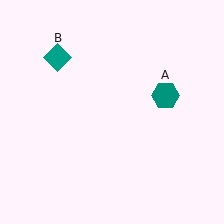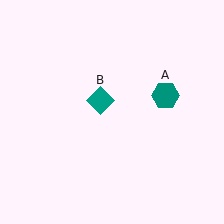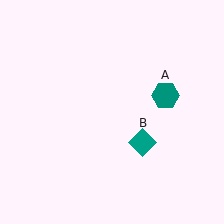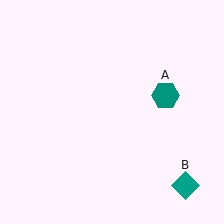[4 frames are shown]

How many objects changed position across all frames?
1 object changed position: teal diamond (object B).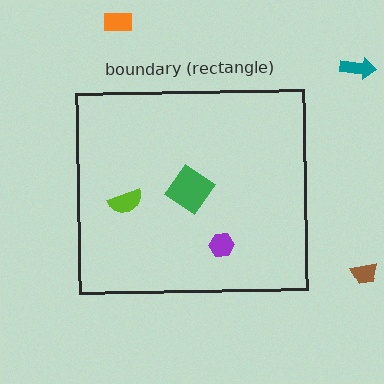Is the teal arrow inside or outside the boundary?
Outside.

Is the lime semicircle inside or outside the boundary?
Inside.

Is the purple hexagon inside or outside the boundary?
Inside.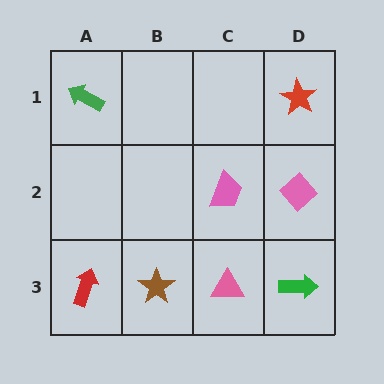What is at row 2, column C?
A pink trapezoid.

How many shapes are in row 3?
4 shapes.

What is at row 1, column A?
A green arrow.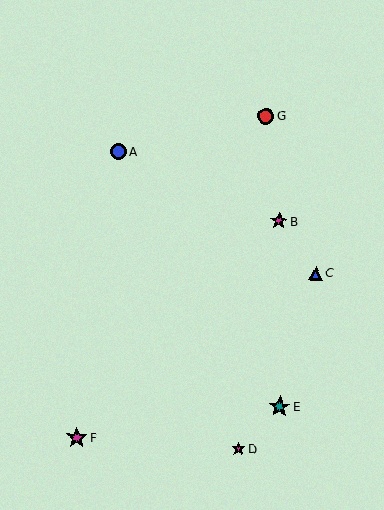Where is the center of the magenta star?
The center of the magenta star is at (279, 221).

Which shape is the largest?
The teal star (labeled E) is the largest.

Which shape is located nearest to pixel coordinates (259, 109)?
The red circle (labeled G) at (266, 116) is nearest to that location.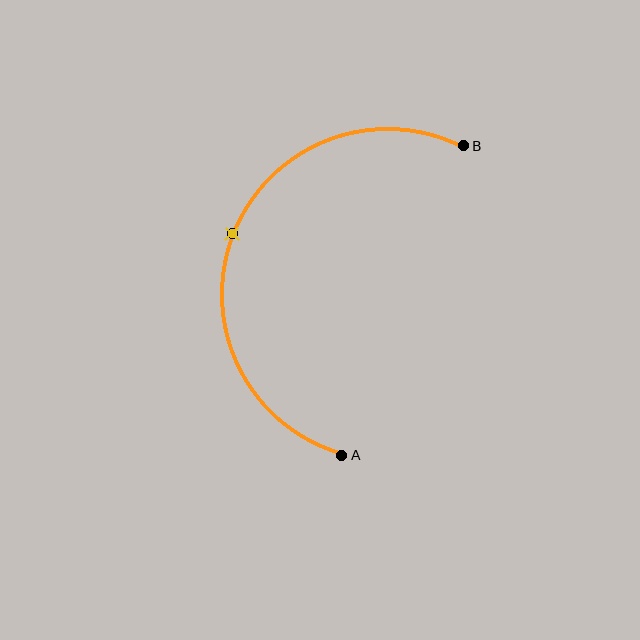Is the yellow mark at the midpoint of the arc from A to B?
Yes. The yellow mark lies on the arc at equal arc-length from both A and B — it is the arc midpoint.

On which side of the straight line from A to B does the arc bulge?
The arc bulges to the left of the straight line connecting A and B.